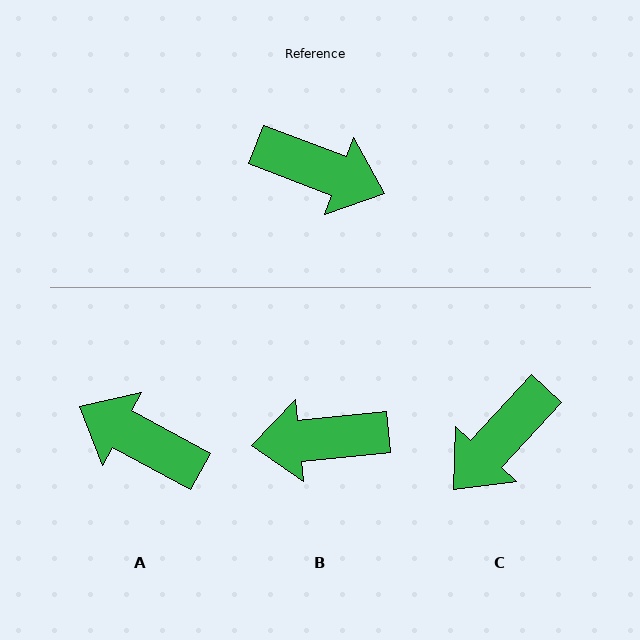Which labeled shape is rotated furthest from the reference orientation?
A, about 173 degrees away.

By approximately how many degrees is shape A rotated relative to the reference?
Approximately 173 degrees counter-clockwise.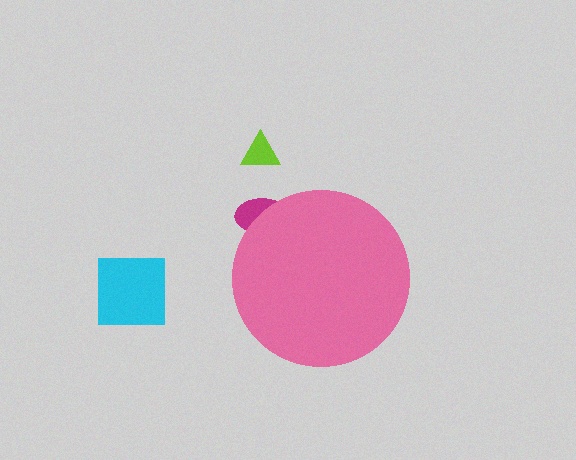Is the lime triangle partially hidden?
No, the lime triangle is fully visible.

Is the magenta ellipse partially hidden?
Yes, the magenta ellipse is partially hidden behind the pink circle.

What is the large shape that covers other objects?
A pink circle.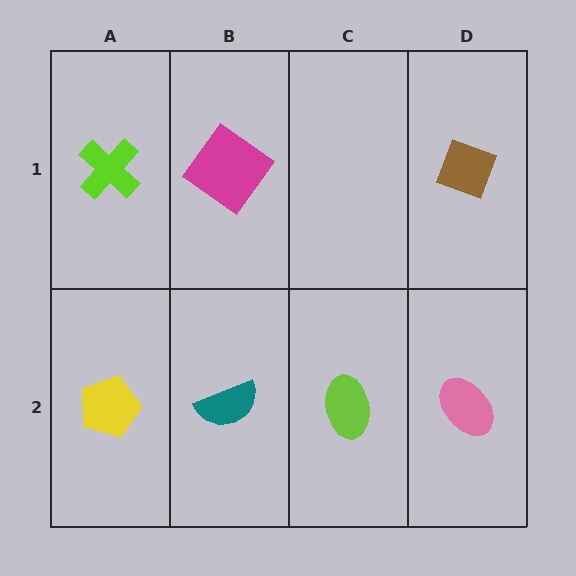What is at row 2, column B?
A teal semicircle.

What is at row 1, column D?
A brown diamond.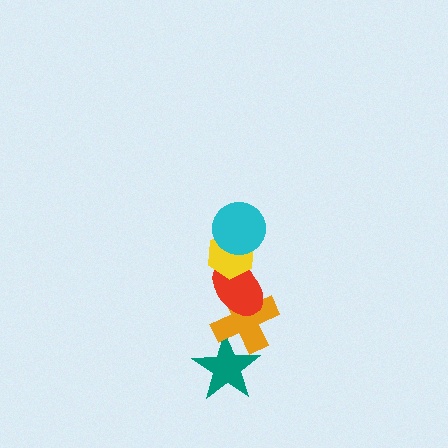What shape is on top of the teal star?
The orange cross is on top of the teal star.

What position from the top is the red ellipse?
The red ellipse is 3rd from the top.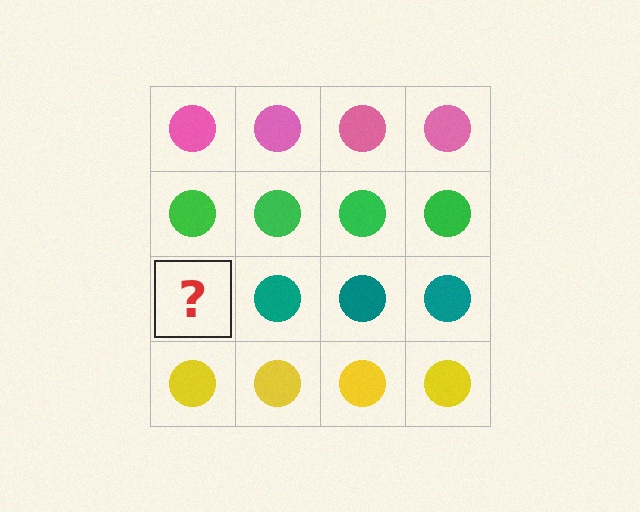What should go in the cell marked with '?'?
The missing cell should contain a teal circle.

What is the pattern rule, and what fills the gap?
The rule is that each row has a consistent color. The gap should be filled with a teal circle.